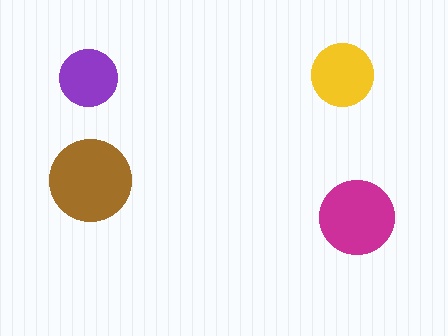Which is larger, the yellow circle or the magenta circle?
The magenta one.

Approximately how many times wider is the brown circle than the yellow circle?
About 1.5 times wider.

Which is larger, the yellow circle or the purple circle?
The yellow one.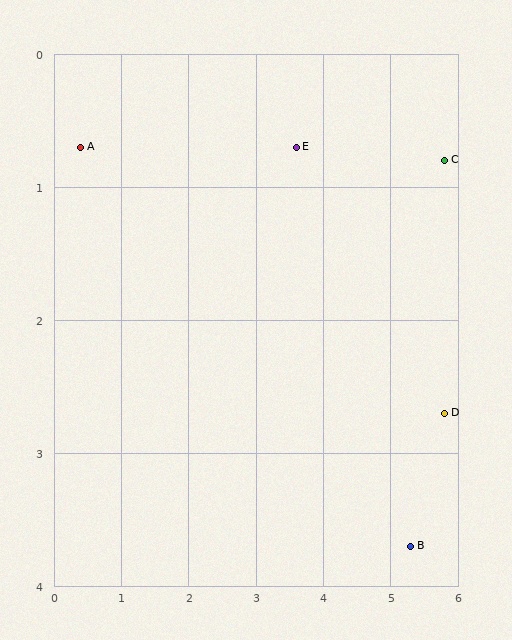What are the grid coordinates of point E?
Point E is at approximately (3.6, 0.7).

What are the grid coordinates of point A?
Point A is at approximately (0.4, 0.7).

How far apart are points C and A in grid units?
Points C and A are about 5.4 grid units apart.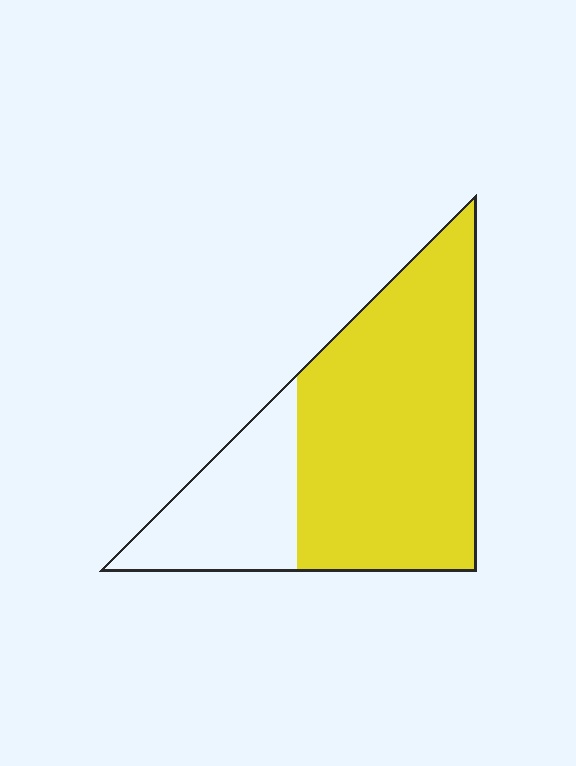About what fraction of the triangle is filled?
About three quarters (3/4).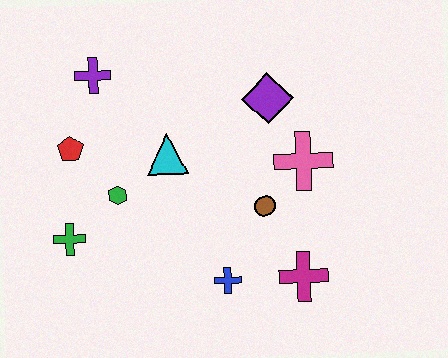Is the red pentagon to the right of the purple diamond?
No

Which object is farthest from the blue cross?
The purple cross is farthest from the blue cross.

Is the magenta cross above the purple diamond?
No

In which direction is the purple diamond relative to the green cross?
The purple diamond is to the right of the green cross.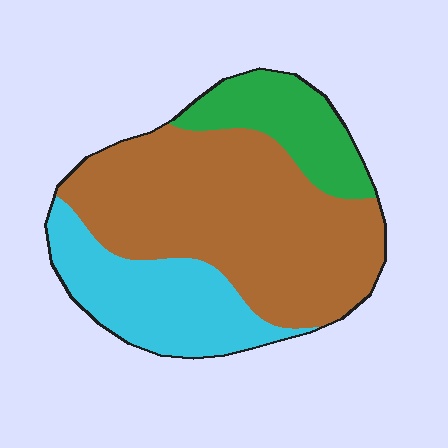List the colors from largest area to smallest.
From largest to smallest: brown, cyan, green.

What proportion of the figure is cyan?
Cyan covers roughly 25% of the figure.